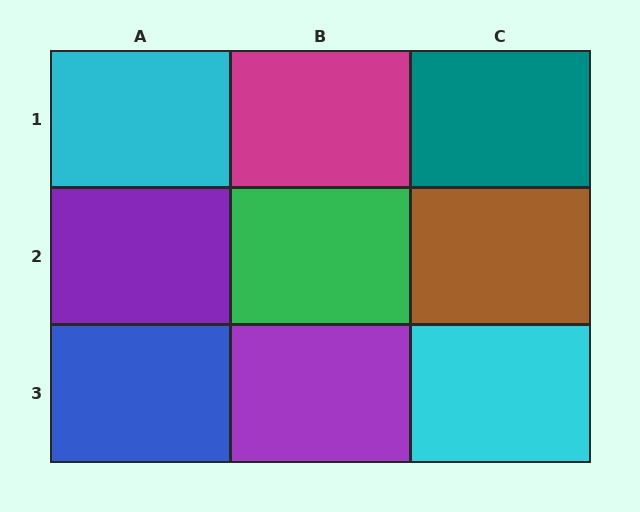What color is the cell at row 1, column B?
Magenta.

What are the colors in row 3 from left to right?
Blue, purple, cyan.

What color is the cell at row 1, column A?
Cyan.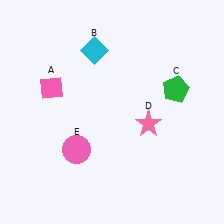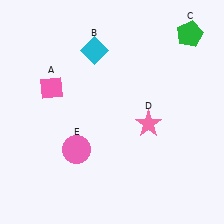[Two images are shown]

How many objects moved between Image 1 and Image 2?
1 object moved between the two images.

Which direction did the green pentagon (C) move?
The green pentagon (C) moved up.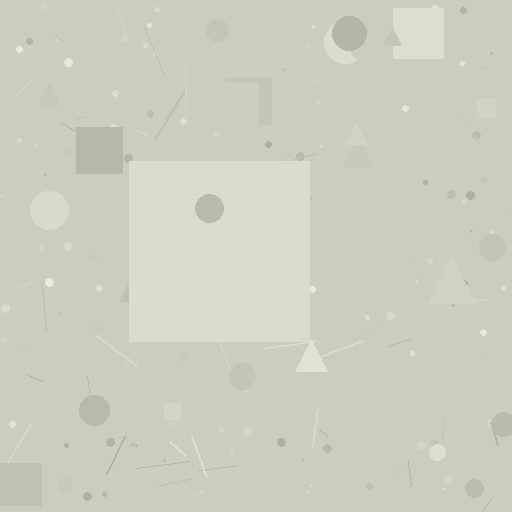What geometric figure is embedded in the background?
A square is embedded in the background.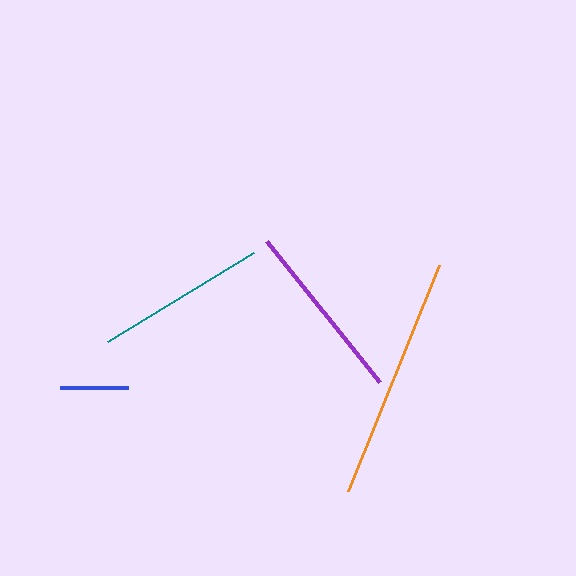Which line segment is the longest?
The orange line is the longest at approximately 244 pixels.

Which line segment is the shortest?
The blue line is the shortest at approximately 68 pixels.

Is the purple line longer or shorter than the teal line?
The purple line is longer than the teal line.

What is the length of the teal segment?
The teal segment is approximately 171 pixels long.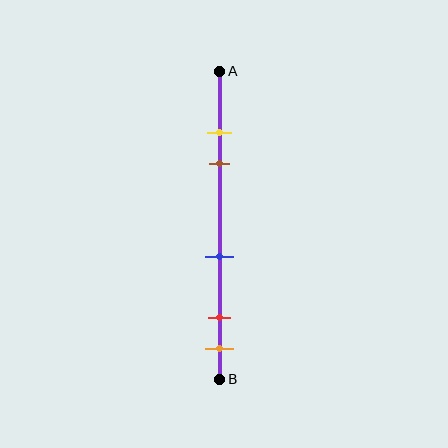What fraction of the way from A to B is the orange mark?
The orange mark is approximately 90% (0.9) of the way from A to B.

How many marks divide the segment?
There are 5 marks dividing the segment.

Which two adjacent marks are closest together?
The yellow and brown marks are the closest adjacent pair.